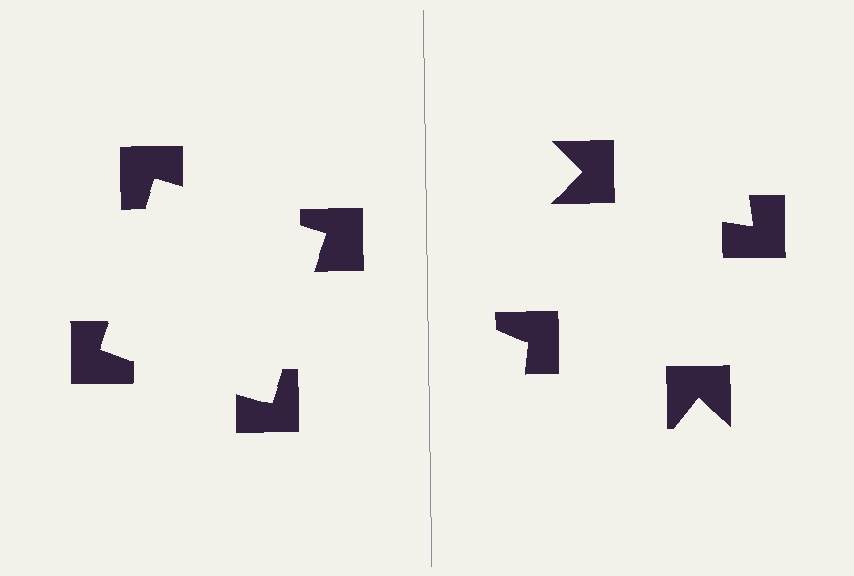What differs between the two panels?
The notched squares are positioned identically on both sides; only the wedge orientations differ. On the left they align to a square; on the right they are misaligned.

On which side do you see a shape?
An illusory square appears on the left side. On the right side the wedge cuts are rotated, so no coherent shape forms.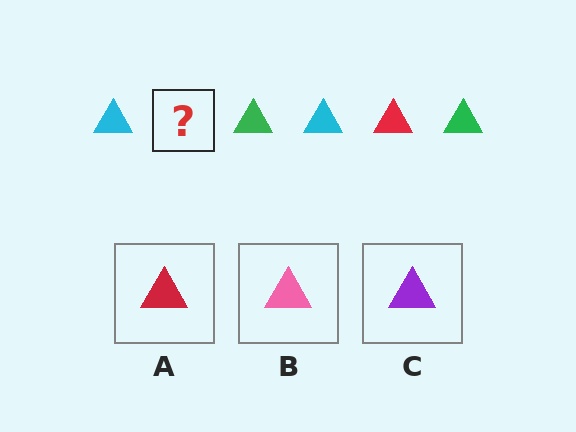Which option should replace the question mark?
Option A.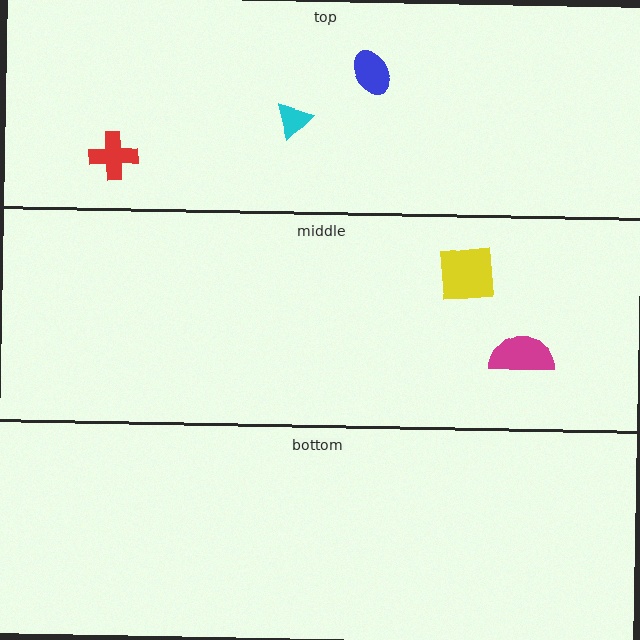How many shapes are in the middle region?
2.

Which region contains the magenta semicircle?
The middle region.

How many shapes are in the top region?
3.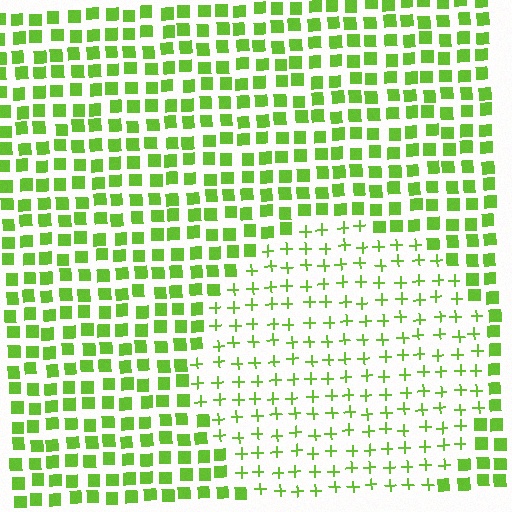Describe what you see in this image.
The image is filled with small lime elements arranged in a uniform grid. A circle-shaped region contains plus signs, while the surrounding area contains squares. The boundary is defined purely by the change in element shape.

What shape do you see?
I see a circle.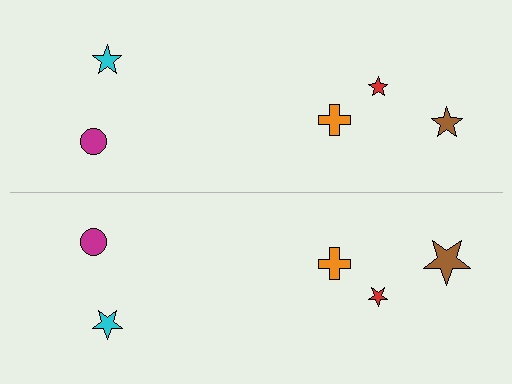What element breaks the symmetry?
The brown star on the bottom side has a different size than its mirror counterpart.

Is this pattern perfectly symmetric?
No, the pattern is not perfectly symmetric. The brown star on the bottom side has a different size than its mirror counterpart.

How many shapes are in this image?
There are 10 shapes in this image.